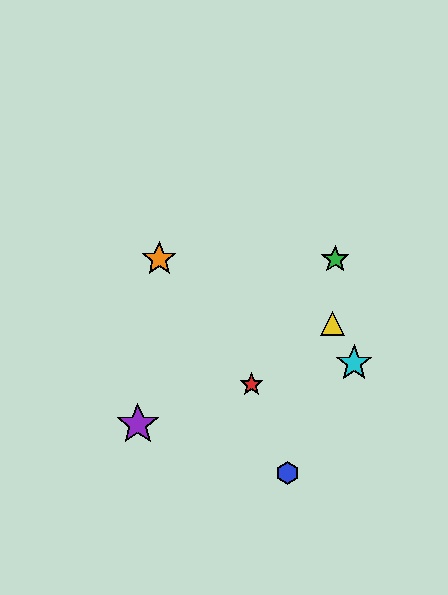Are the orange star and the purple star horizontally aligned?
No, the orange star is at y≈259 and the purple star is at y≈424.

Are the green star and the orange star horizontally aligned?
Yes, both are at y≈259.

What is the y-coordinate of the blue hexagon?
The blue hexagon is at y≈473.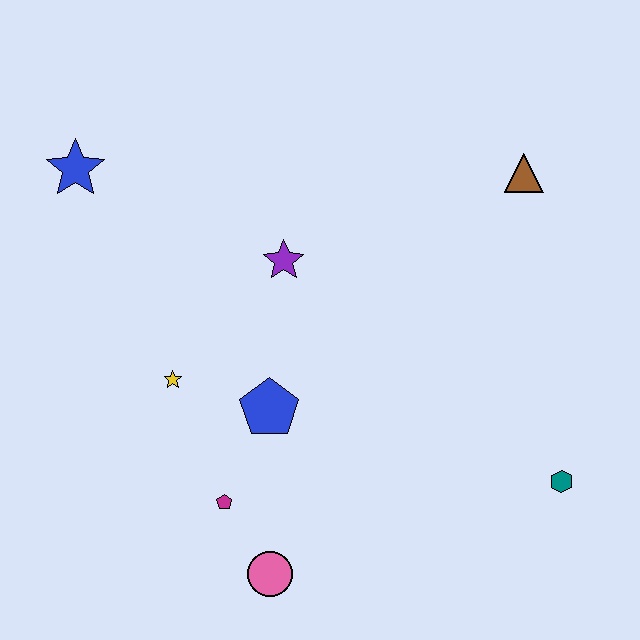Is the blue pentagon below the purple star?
Yes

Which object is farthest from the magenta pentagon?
The brown triangle is farthest from the magenta pentagon.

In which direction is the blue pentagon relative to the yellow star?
The blue pentagon is to the right of the yellow star.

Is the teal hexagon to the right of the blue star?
Yes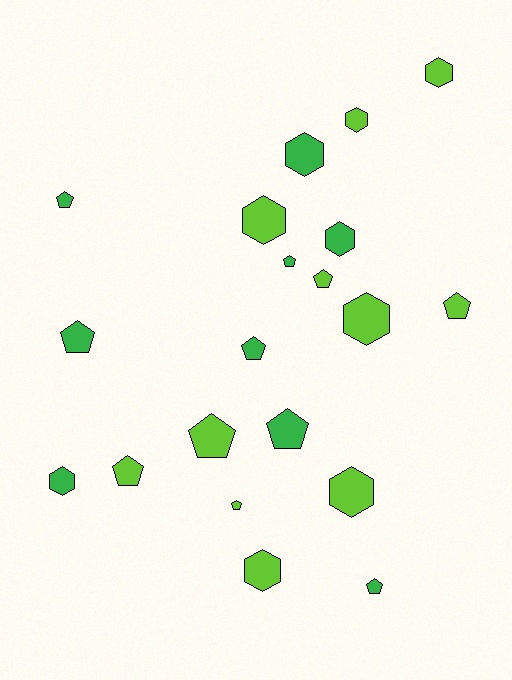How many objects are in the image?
There are 20 objects.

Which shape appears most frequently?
Pentagon, with 11 objects.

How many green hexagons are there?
There are 3 green hexagons.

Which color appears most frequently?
Lime, with 11 objects.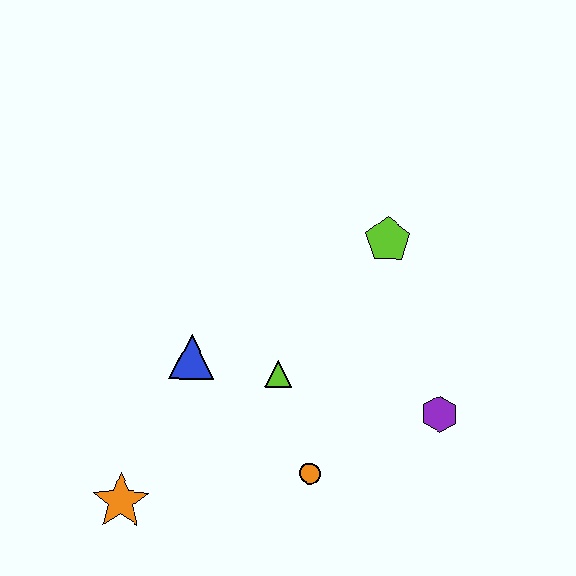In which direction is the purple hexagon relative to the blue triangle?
The purple hexagon is to the right of the blue triangle.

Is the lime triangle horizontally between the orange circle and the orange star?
Yes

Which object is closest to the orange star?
The blue triangle is closest to the orange star.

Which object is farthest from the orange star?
The lime pentagon is farthest from the orange star.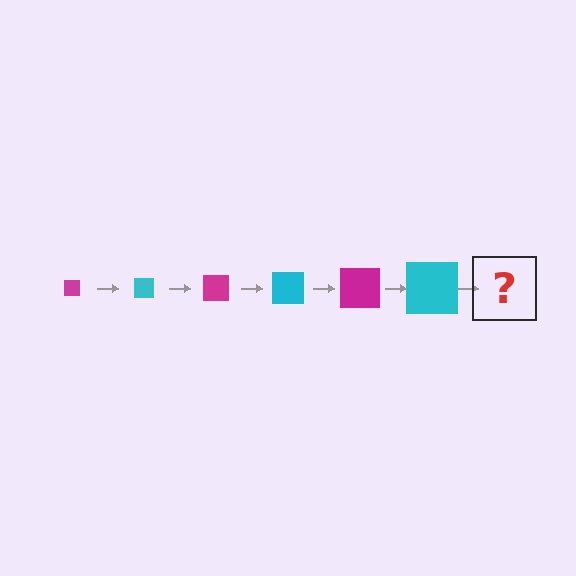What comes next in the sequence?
The next element should be a magenta square, larger than the previous one.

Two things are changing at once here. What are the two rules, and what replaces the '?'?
The two rules are that the square grows larger each step and the color cycles through magenta and cyan. The '?' should be a magenta square, larger than the previous one.